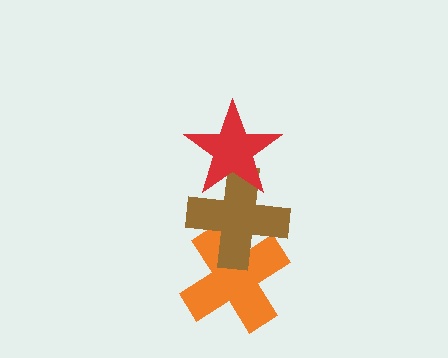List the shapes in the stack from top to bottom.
From top to bottom: the red star, the brown cross, the orange cross.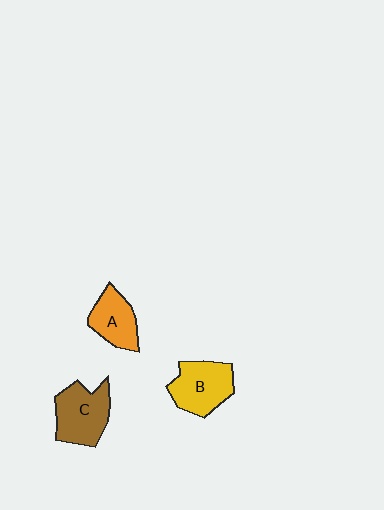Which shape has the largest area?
Shape C (brown).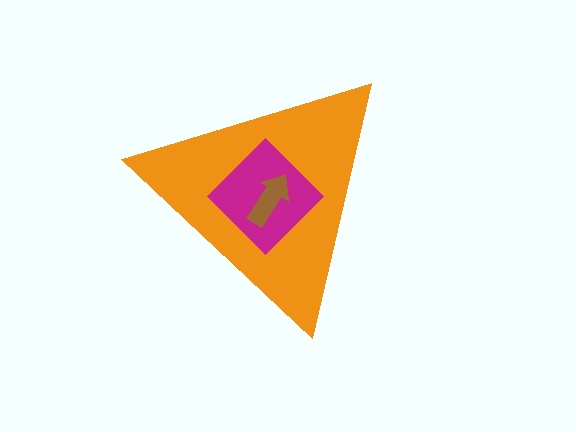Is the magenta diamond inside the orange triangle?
Yes.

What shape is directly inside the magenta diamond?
The brown arrow.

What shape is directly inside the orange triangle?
The magenta diamond.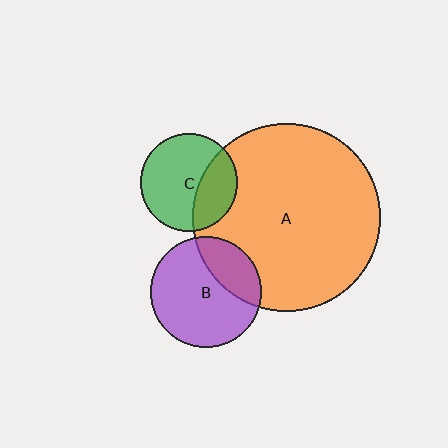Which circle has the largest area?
Circle A (orange).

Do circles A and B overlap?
Yes.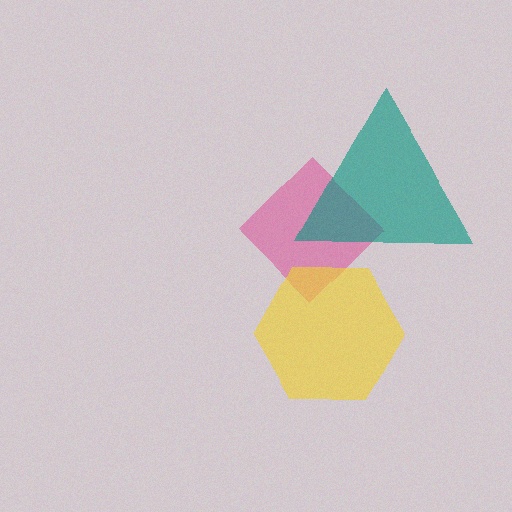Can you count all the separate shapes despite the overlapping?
Yes, there are 3 separate shapes.